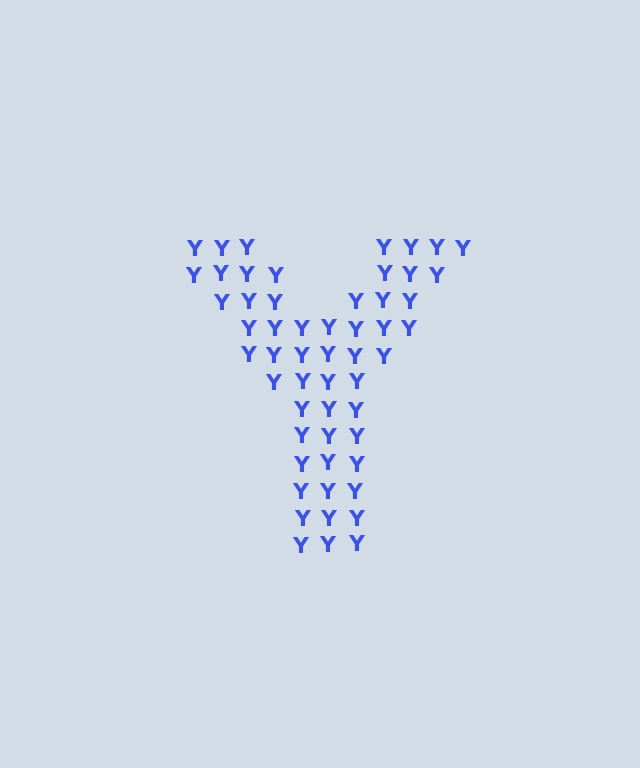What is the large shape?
The large shape is the letter Y.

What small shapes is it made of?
It is made of small letter Y's.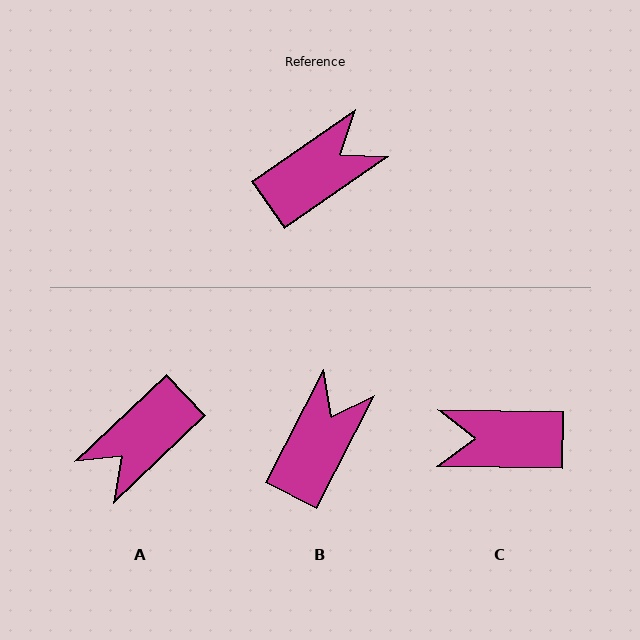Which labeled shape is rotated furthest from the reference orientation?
A, about 171 degrees away.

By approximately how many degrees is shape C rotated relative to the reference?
Approximately 144 degrees counter-clockwise.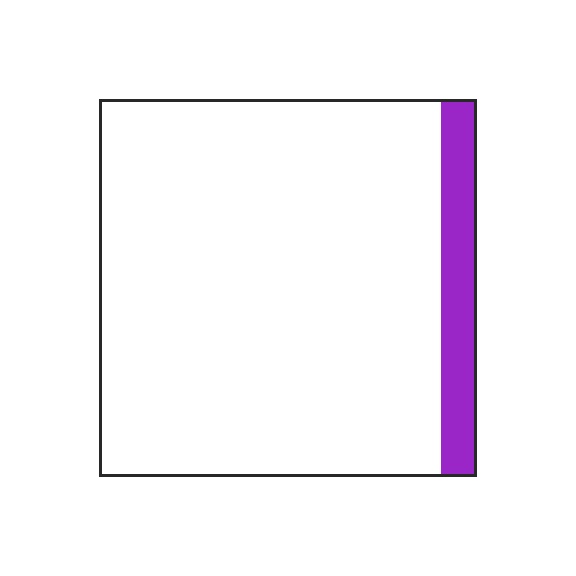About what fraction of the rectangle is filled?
About one tenth (1/10).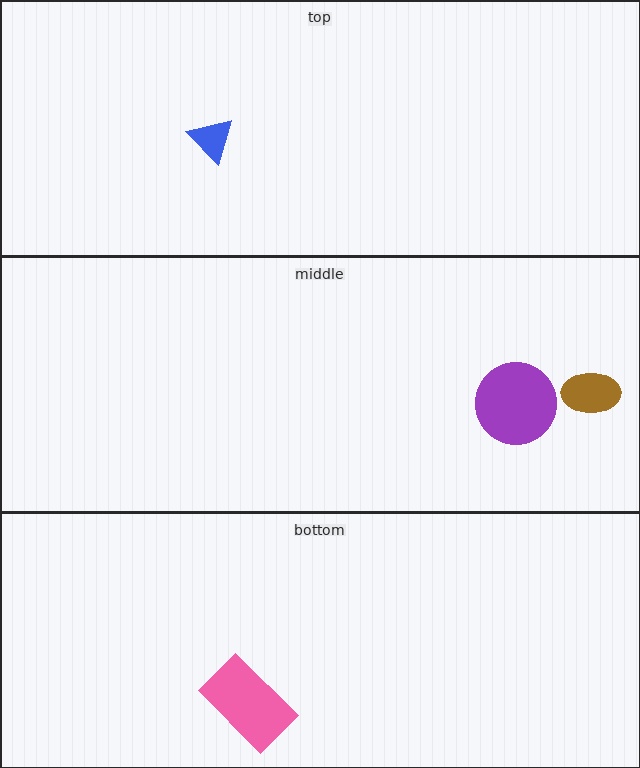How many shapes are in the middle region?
2.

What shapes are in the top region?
The blue triangle.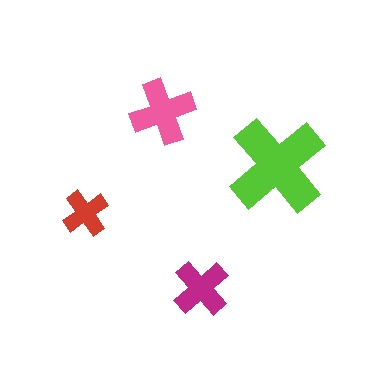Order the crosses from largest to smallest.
the lime one, the pink one, the magenta one, the red one.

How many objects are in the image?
There are 4 objects in the image.